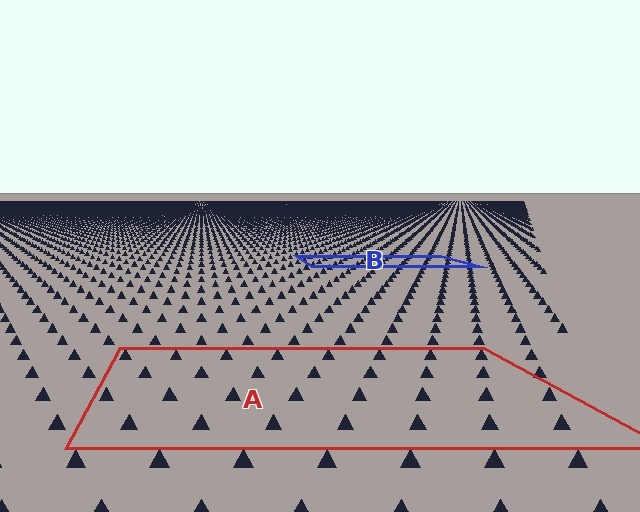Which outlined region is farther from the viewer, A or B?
Region B is farther from the viewer — the texture elements inside it appear smaller and more densely packed.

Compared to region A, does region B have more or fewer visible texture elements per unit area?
Region B has more texture elements per unit area — they are packed more densely because it is farther away.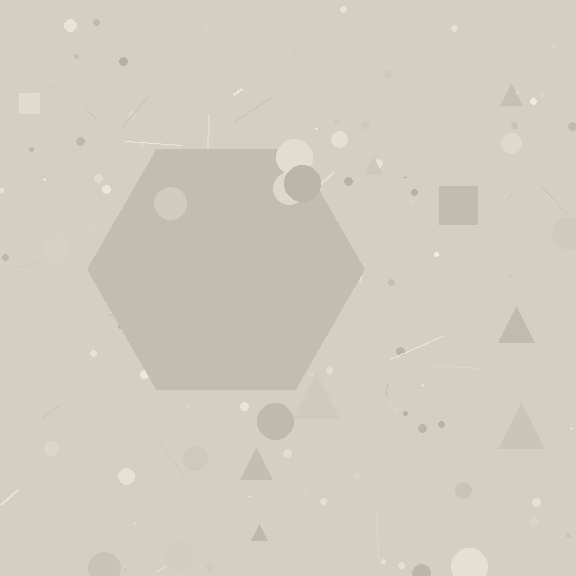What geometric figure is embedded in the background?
A hexagon is embedded in the background.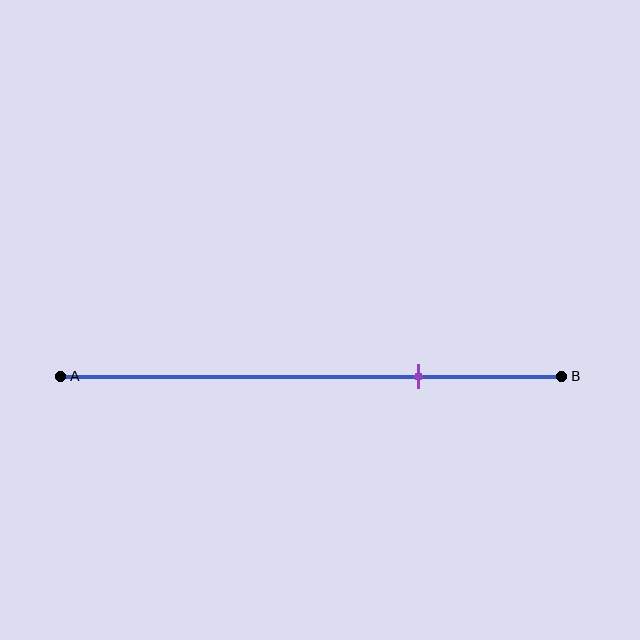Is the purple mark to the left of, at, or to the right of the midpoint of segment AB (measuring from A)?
The purple mark is to the right of the midpoint of segment AB.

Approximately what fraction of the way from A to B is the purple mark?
The purple mark is approximately 70% of the way from A to B.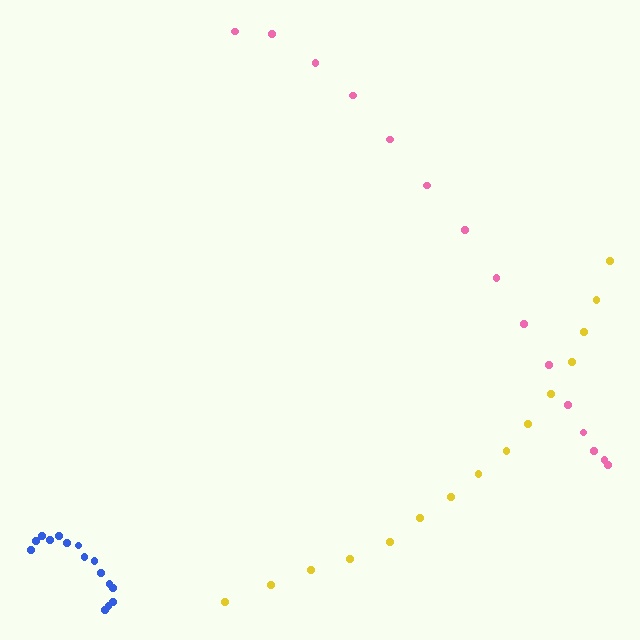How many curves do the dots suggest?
There are 3 distinct paths.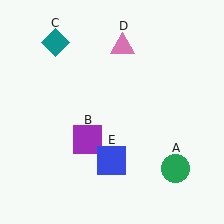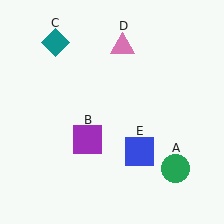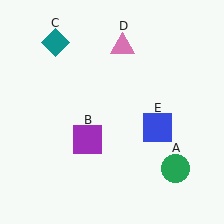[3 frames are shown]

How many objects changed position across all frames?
1 object changed position: blue square (object E).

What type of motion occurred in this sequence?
The blue square (object E) rotated counterclockwise around the center of the scene.